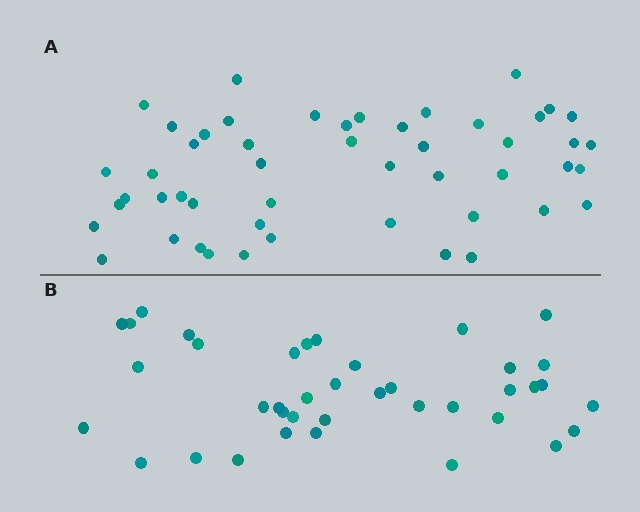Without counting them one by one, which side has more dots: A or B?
Region A (the top region) has more dots.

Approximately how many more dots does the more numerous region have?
Region A has roughly 12 or so more dots than region B.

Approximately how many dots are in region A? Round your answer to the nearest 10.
About 50 dots.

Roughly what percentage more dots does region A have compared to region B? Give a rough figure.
About 30% more.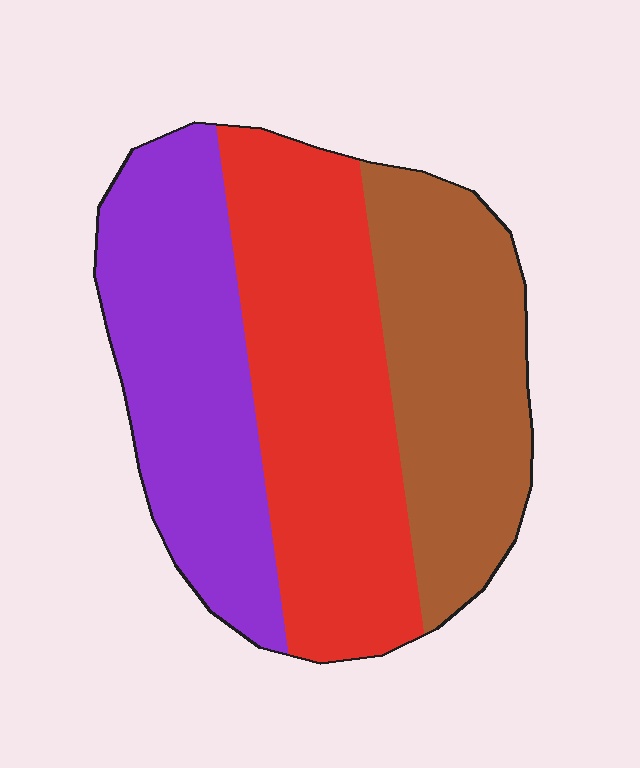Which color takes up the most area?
Red, at roughly 40%.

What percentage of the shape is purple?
Purple covers around 30% of the shape.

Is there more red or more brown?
Red.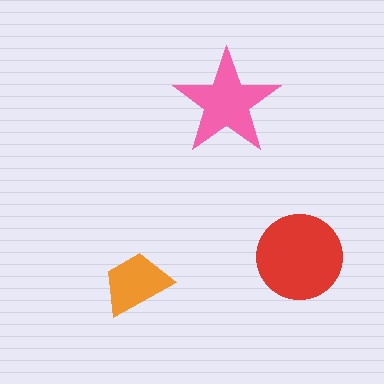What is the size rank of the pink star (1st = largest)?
2nd.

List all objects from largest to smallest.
The red circle, the pink star, the orange trapezoid.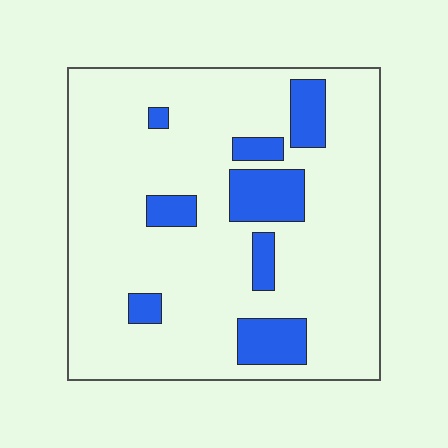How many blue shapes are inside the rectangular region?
8.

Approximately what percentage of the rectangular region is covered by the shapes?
Approximately 15%.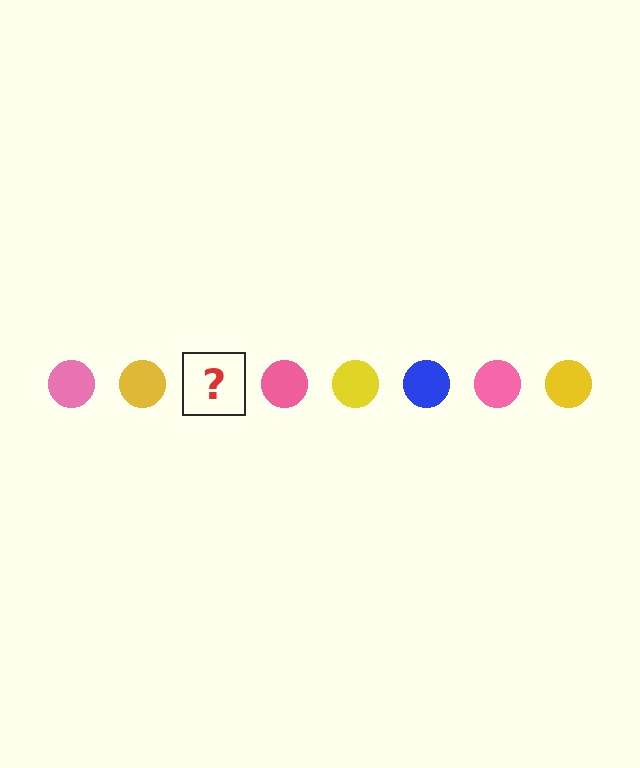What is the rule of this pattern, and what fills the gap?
The rule is that the pattern cycles through pink, yellow, blue circles. The gap should be filled with a blue circle.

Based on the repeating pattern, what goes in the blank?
The blank should be a blue circle.